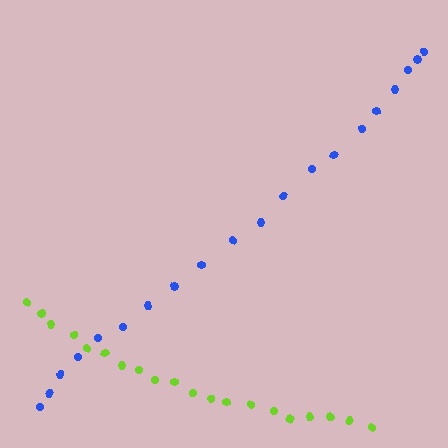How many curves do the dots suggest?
There are 2 distinct paths.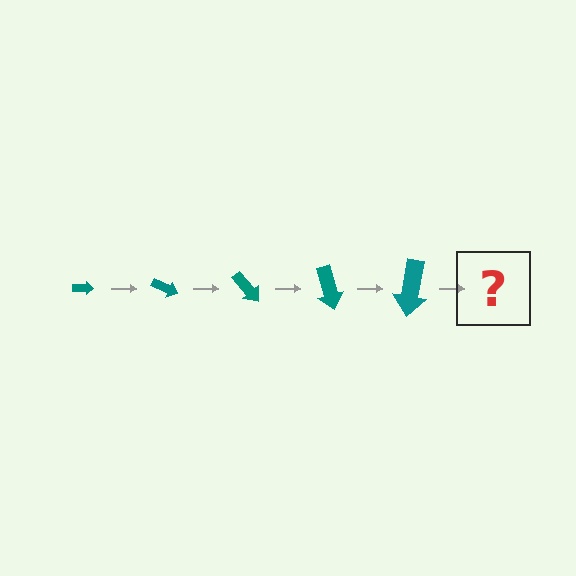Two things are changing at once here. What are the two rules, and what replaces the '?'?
The two rules are that the arrow grows larger each step and it rotates 25 degrees each step. The '?' should be an arrow, larger than the previous one and rotated 125 degrees from the start.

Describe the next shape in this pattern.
It should be an arrow, larger than the previous one and rotated 125 degrees from the start.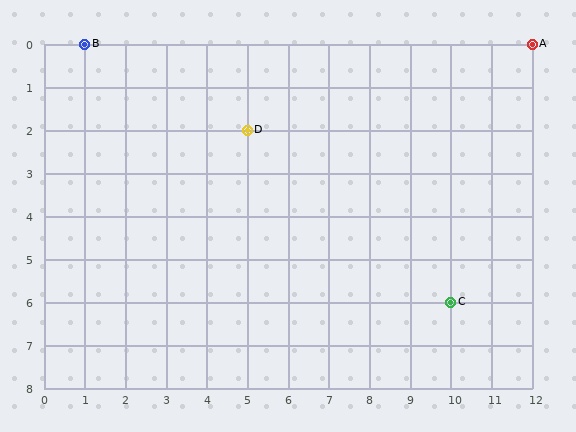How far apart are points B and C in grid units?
Points B and C are 9 columns and 6 rows apart (about 10.8 grid units diagonally).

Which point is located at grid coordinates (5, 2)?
Point D is at (5, 2).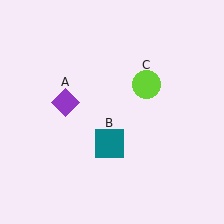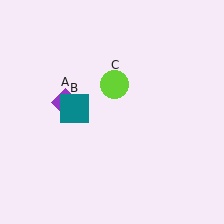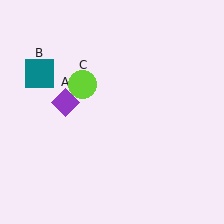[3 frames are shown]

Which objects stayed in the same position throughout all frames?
Purple diamond (object A) remained stationary.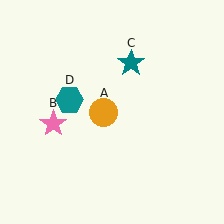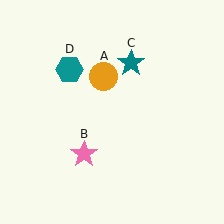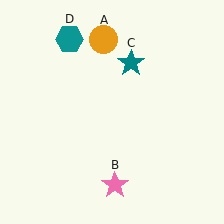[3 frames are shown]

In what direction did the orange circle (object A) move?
The orange circle (object A) moved up.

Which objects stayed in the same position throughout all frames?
Teal star (object C) remained stationary.